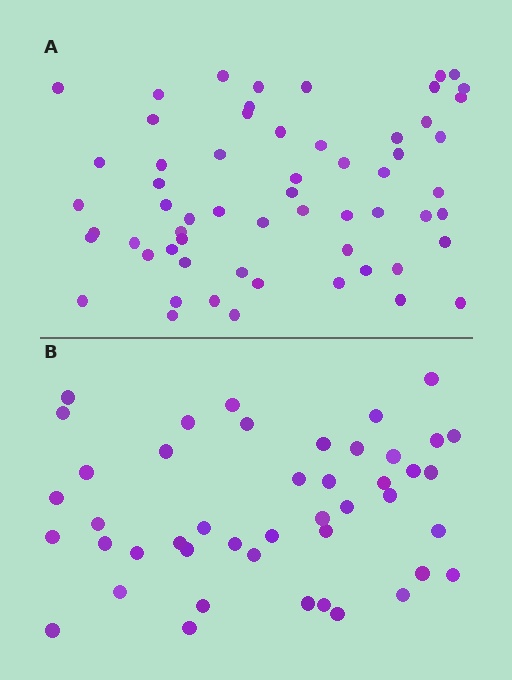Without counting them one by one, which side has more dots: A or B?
Region A (the top region) has more dots.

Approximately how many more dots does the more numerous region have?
Region A has approximately 15 more dots than region B.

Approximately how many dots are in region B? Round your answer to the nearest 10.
About 40 dots. (The exact count is 45, which rounds to 40.)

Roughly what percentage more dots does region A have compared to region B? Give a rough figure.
About 35% more.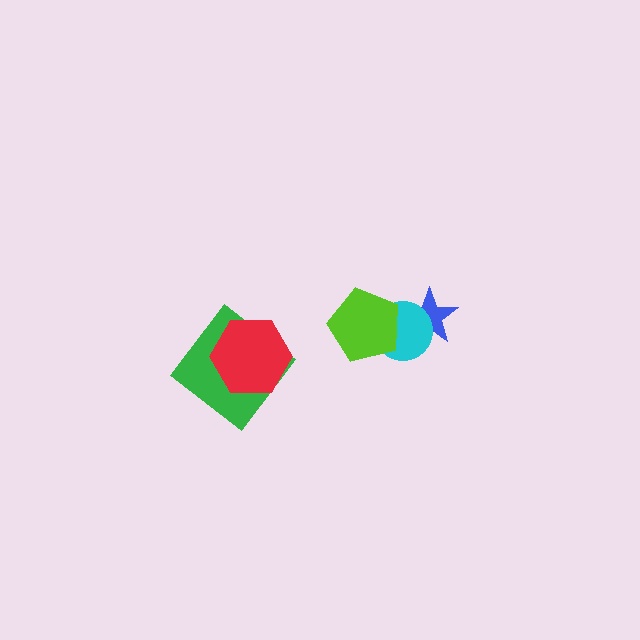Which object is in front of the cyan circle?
The lime pentagon is in front of the cyan circle.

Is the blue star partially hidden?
Yes, it is partially covered by another shape.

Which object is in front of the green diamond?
The red hexagon is in front of the green diamond.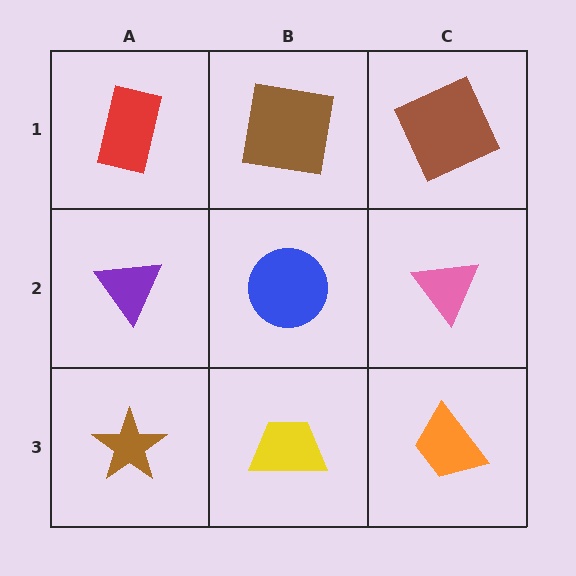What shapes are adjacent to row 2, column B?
A brown square (row 1, column B), a yellow trapezoid (row 3, column B), a purple triangle (row 2, column A), a pink triangle (row 2, column C).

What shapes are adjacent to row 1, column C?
A pink triangle (row 2, column C), a brown square (row 1, column B).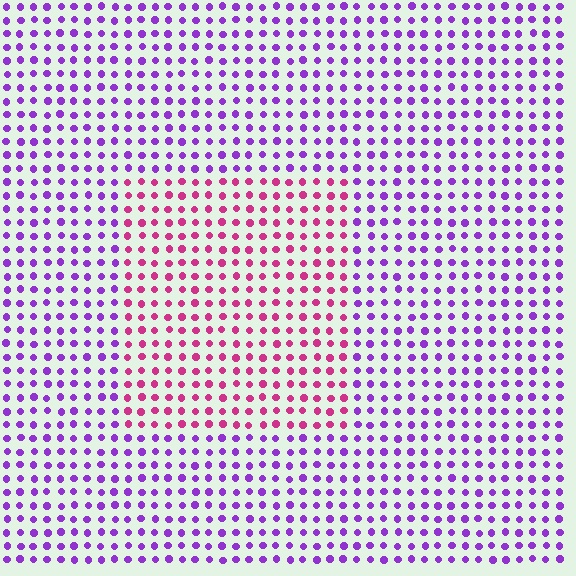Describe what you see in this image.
The image is filled with small purple elements in a uniform arrangement. A rectangle-shaped region is visible where the elements are tinted to a slightly different hue, forming a subtle color boundary.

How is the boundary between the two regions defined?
The boundary is defined purely by a slight shift in hue (about 50 degrees). Spacing, size, and orientation are identical on both sides.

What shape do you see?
I see a rectangle.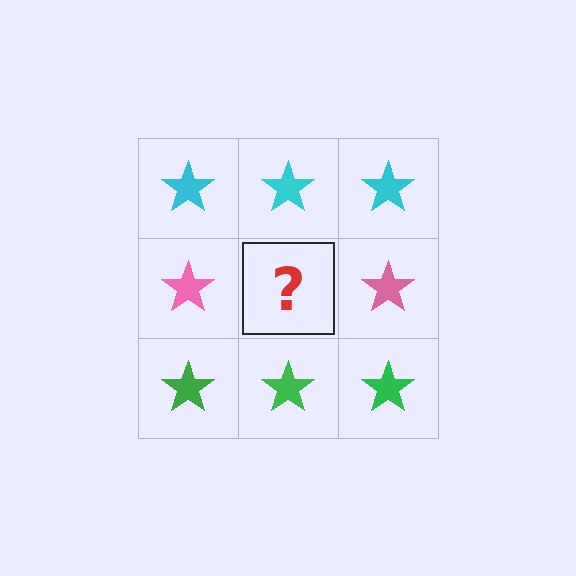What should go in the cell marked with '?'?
The missing cell should contain a pink star.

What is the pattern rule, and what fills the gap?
The rule is that each row has a consistent color. The gap should be filled with a pink star.